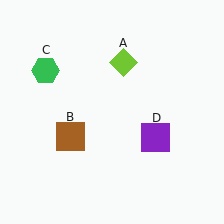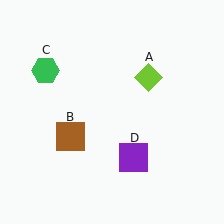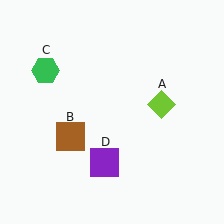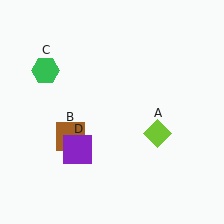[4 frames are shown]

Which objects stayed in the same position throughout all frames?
Brown square (object B) and green hexagon (object C) remained stationary.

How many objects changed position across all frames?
2 objects changed position: lime diamond (object A), purple square (object D).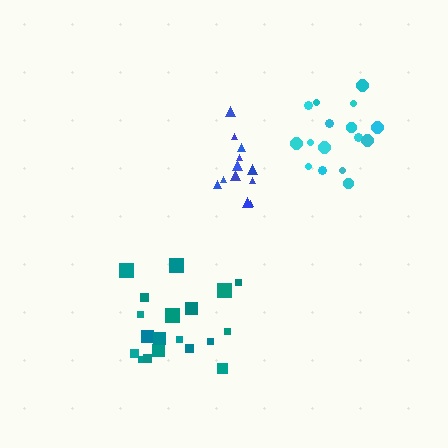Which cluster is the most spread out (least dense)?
Teal.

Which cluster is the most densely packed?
Blue.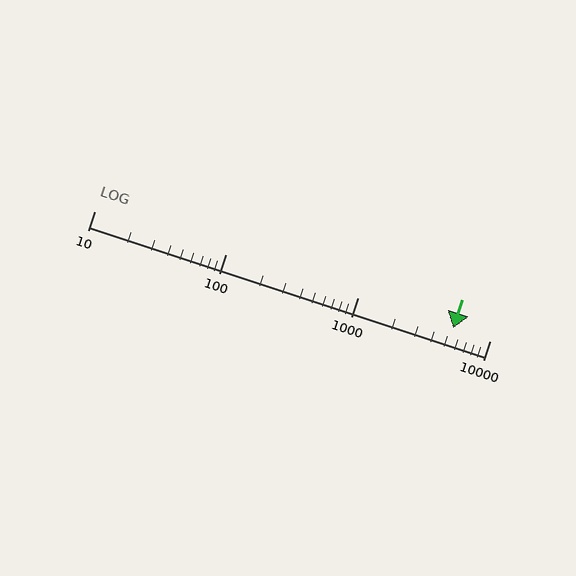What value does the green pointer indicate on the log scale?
The pointer indicates approximately 5300.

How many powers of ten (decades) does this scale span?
The scale spans 3 decades, from 10 to 10000.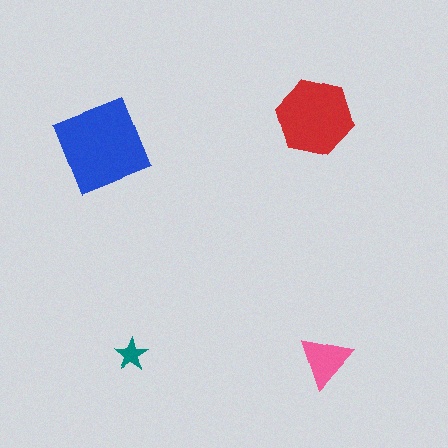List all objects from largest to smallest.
The blue diamond, the red hexagon, the pink triangle, the teal star.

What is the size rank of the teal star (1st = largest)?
4th.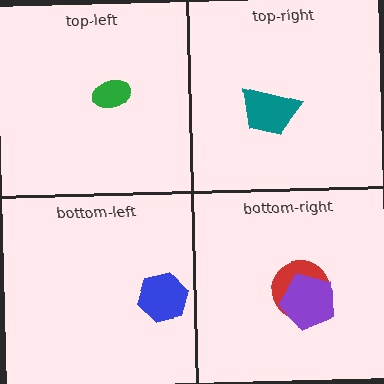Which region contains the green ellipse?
The top-left region.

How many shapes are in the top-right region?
1.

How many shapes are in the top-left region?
1.